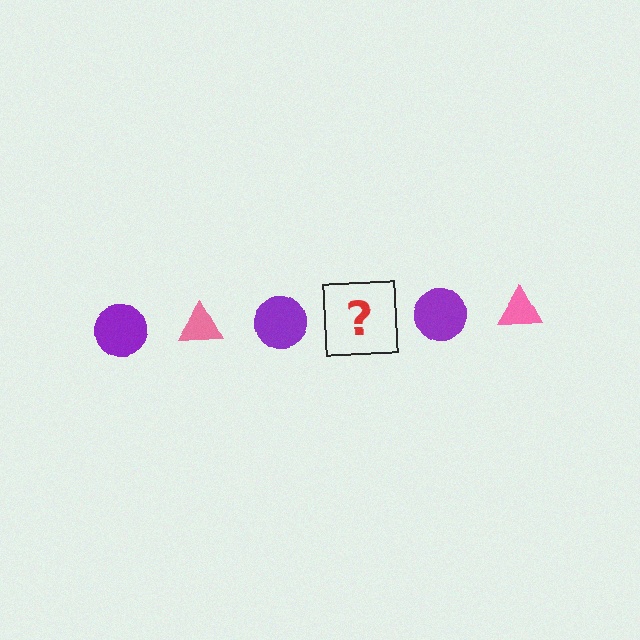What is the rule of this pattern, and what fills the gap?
The rule is that the pattern alternates between purple circle and pink triangle. The gap should be filled with a pink triangle.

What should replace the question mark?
The question mark should be replaced with a pink triangle.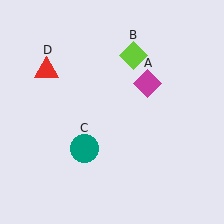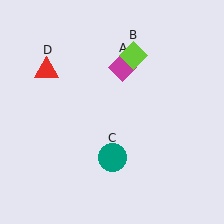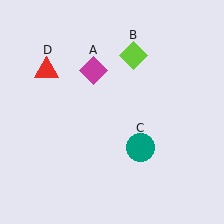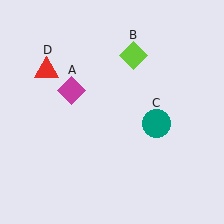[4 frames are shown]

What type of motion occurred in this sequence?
The magenta diamond (object A), teal circle (object C) rotated counterclockwise around the center of the scene.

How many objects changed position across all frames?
2 objects changed position: magenta diamond (object A), teal circle (object C).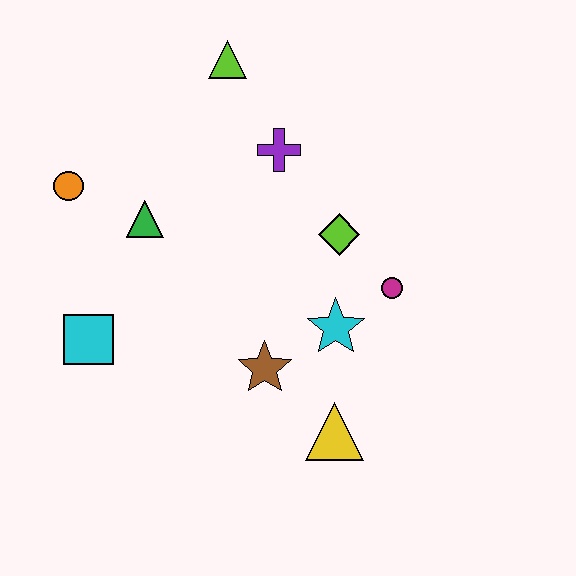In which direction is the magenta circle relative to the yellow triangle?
The magenta circle is above the yellow triangle.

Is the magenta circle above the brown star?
Yes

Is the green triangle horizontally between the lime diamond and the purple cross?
No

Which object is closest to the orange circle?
The green triangle is closest to the orange circle.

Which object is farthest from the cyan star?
The orange circle is farthest from the cyan star.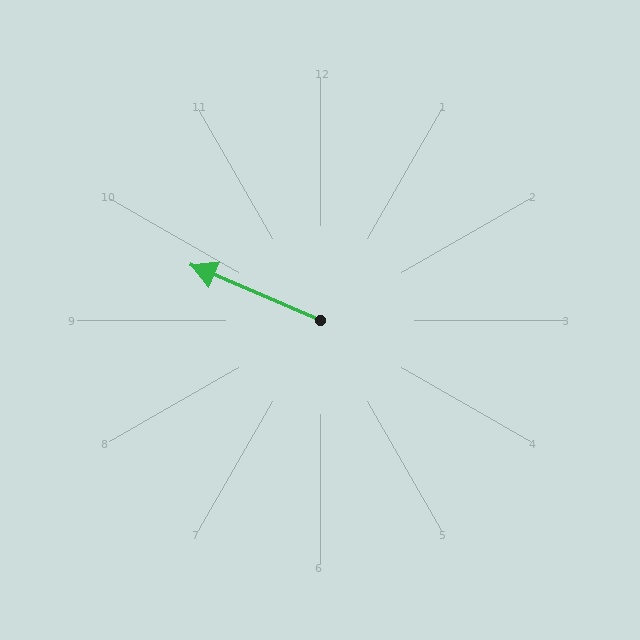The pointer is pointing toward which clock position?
Roughly 10 o'clock.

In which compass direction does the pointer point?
Northwest.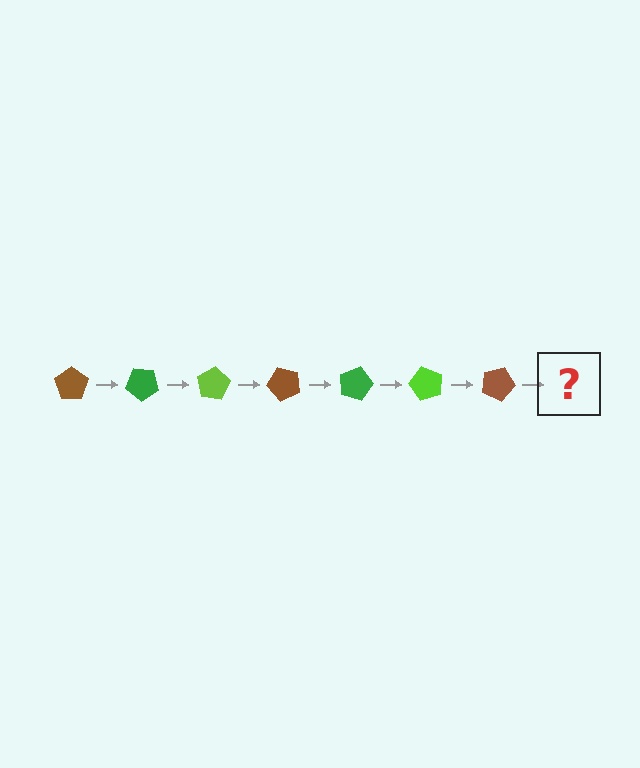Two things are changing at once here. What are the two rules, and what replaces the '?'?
The two rules are that it rotates 40 degrees each step and the color cycles through brown, green, and lime. The '?' should be a green pentagon, rotated 280 degrees from the start.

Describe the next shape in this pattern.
It should be a green pentagon, rotated 280 degrees from the start.